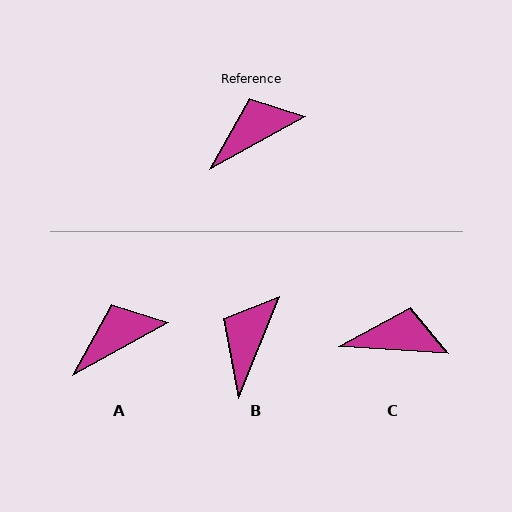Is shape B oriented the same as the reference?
No, it is off by about 39 degrees.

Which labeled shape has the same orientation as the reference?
A.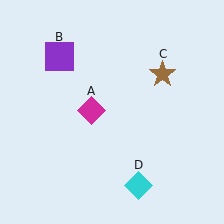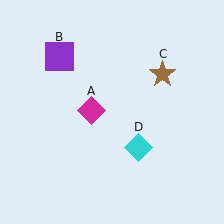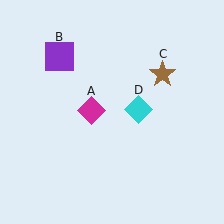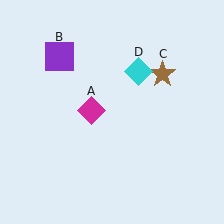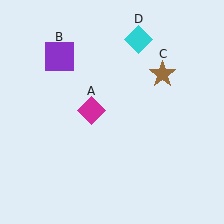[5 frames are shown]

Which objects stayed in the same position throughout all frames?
Magenta diamond (object A) and purple square (object B) and brown star (object C) remained stationary.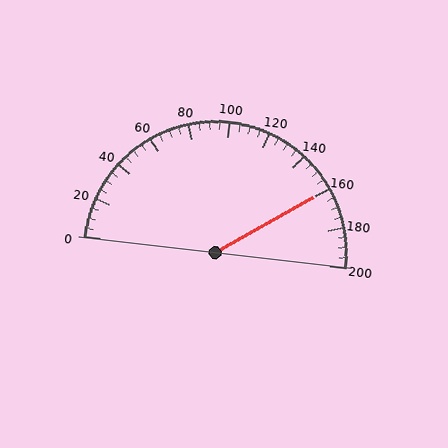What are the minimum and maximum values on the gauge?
The gauge ranges from 0 to 200.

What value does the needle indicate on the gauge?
The needle indicates approximately 160.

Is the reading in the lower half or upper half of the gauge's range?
The reading is in the upper half of the range (0 to 200).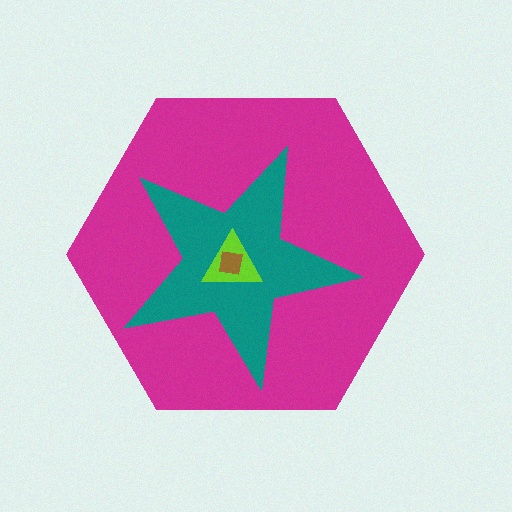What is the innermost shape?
The brown square.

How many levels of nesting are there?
4.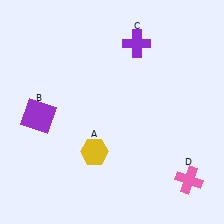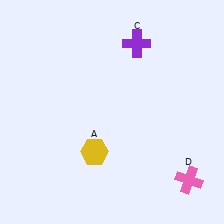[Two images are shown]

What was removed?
The purple square (B) was removed in Image 2.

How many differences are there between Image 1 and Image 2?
There is 1 difference between the two images.